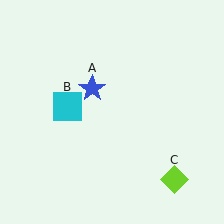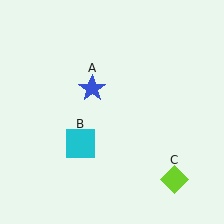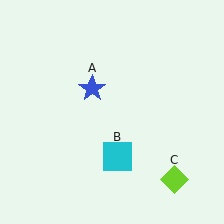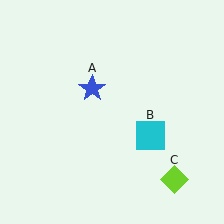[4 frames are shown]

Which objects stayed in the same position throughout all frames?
Blue star (object A) and lime diamond (object C) remained stationary.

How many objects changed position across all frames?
1 object changed position: cyan square (object B).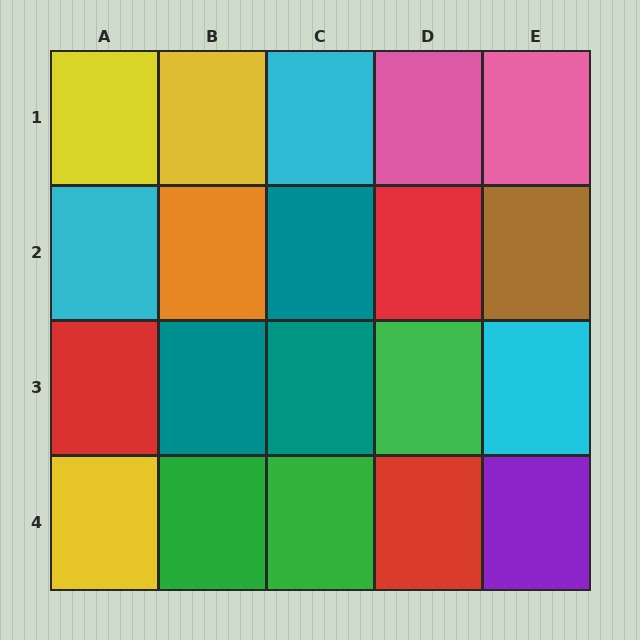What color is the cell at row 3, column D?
Green.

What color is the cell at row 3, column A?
Red.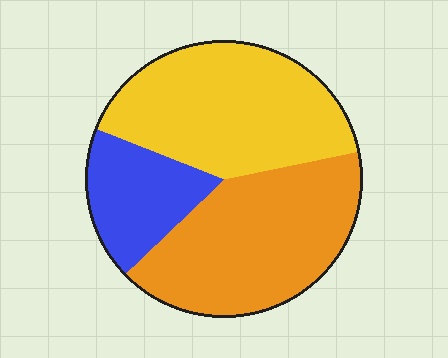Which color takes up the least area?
Blue, at roughly 20%.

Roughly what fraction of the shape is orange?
Orange covers roughly 40% of the shape.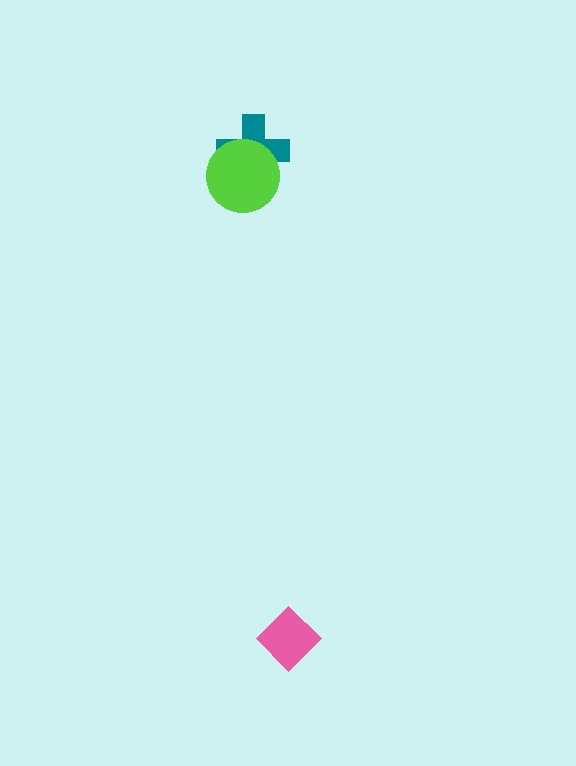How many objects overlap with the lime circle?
1 object overlaps with the lime circle.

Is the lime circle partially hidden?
No, no other shape covers it.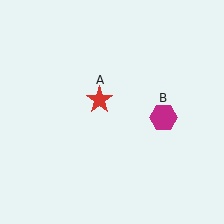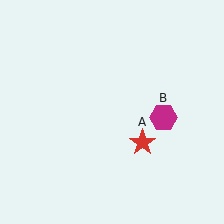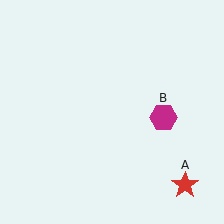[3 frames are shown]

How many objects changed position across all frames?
1 object changed position: red star (object A).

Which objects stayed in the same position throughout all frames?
Magenta hexagon (object B) remained stationary.